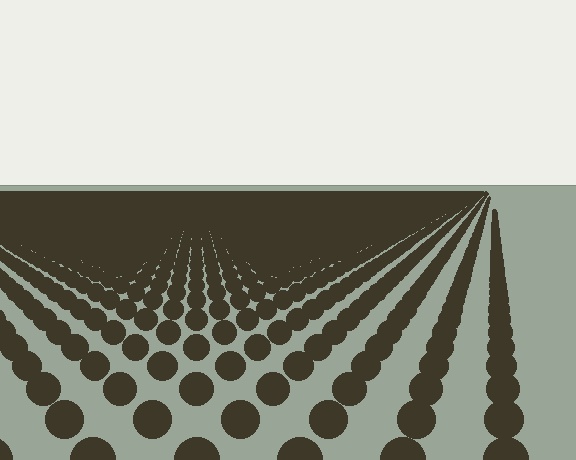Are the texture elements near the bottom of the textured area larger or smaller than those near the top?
Larger. Near the bottom, elements are closer to the viewer and appear at a bigger on-screen size.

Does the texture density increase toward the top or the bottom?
Density increases toward the top.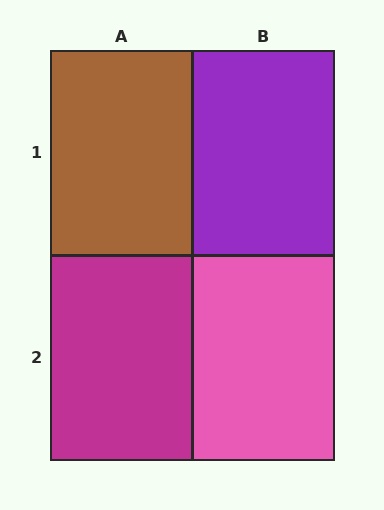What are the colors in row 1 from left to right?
Brown, purple.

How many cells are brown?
1 cell is brown.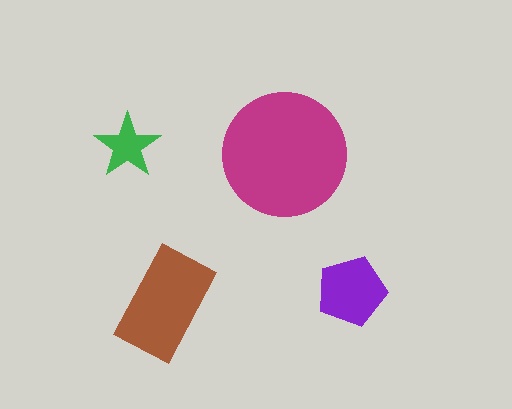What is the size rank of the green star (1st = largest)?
4th.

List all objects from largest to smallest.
The magenta circle, the brown rectangle, the purple pentagon, the green star.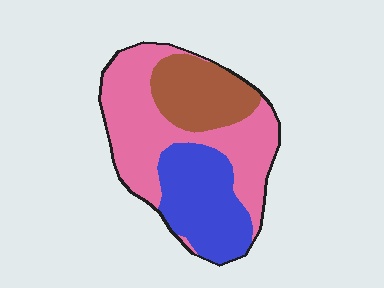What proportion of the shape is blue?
Blue covers roughly 30% of the shape.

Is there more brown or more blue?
Blue.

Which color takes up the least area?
Brown, at roughly 20%.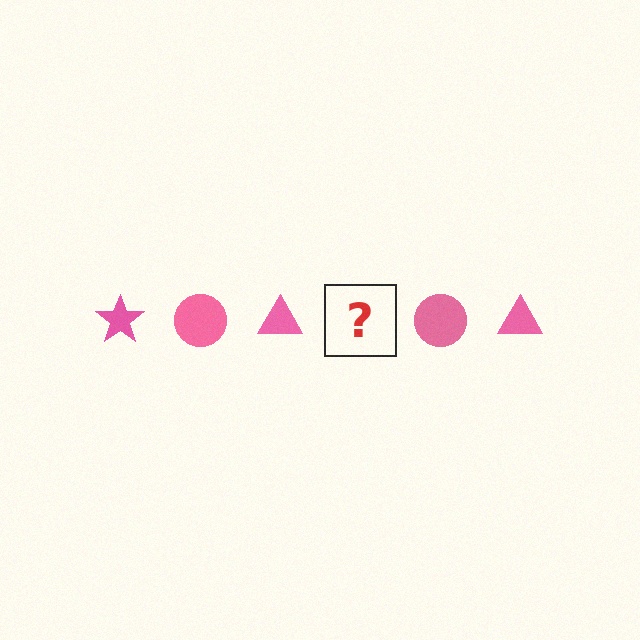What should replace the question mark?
The question mark should be replaced with a pink star.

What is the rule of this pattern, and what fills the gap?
The rule is that the pattern cycles through star, circle, triangle shapes in pink. The gap should be filled with a pink star.